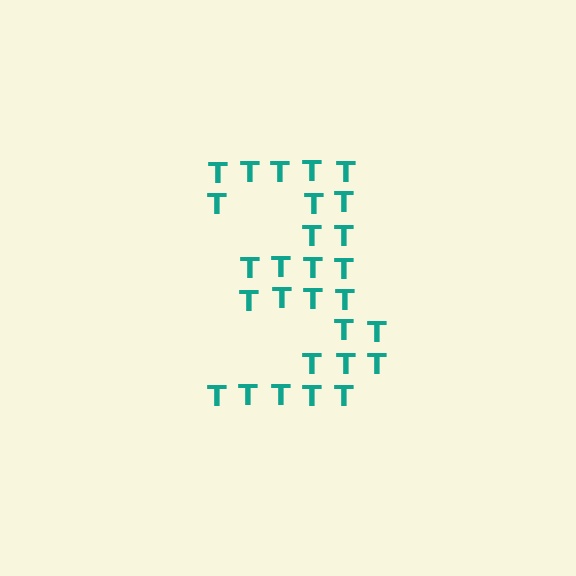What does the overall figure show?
The overall figure shows the digit 3.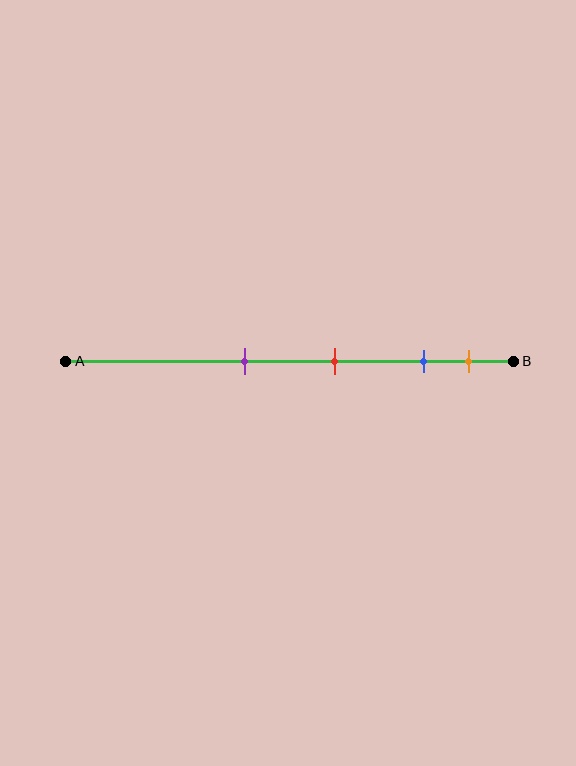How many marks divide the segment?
There are 4 marks dividing the segment.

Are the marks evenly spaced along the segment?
No, the marks are not evenly spaced.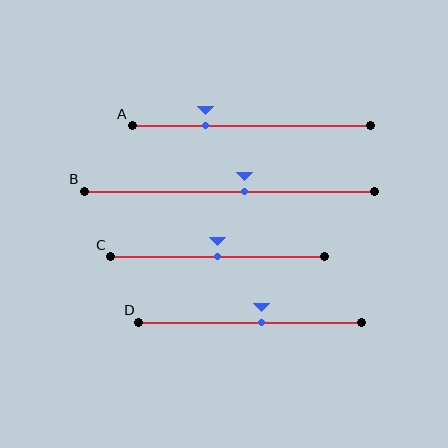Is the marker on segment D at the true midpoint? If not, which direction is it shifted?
No, the marker on segment D is shifted to the right by about 5% of the segment length.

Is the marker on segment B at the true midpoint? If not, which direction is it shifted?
No, the marker on segment B is shifted to the right by about 5% of the segment length.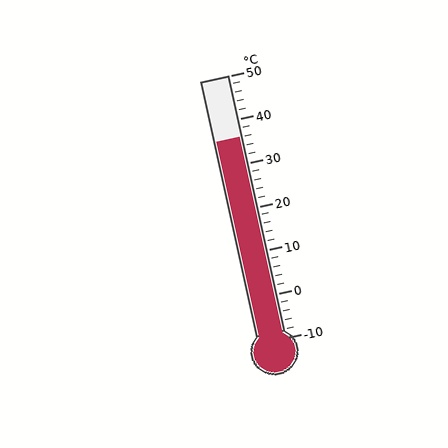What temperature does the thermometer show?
The thermometer shows approximately 36°C.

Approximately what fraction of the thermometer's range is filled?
The thermometer is filled to approximately 75% of its range.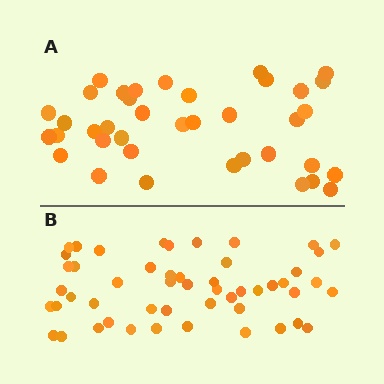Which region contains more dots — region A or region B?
Region B (the bottom region) has more dots.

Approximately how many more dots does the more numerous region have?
Region B has approximately 15 more dots than region A.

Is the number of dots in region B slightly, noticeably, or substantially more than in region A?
Region B has noticeably more, but not dramatically so. The ratio is roughly 1.3 to 1.